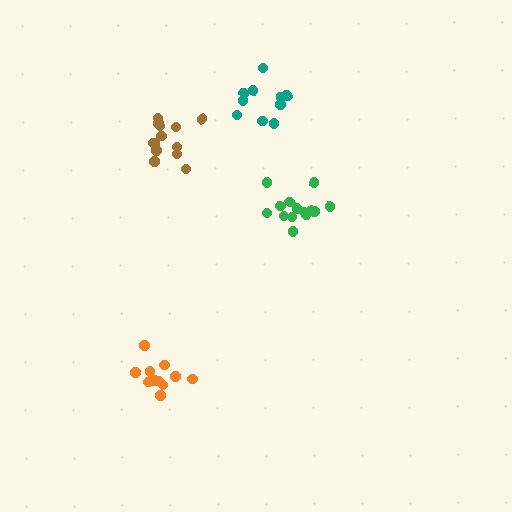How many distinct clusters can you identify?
There are 4 distinct clusters.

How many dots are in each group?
Group 1: 14 dots, Group 2: 13 dots, Group 3: 10 dots, Group 4: 11 dots (48 total).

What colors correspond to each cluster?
The clusters are colored: green, brown, teal, orange.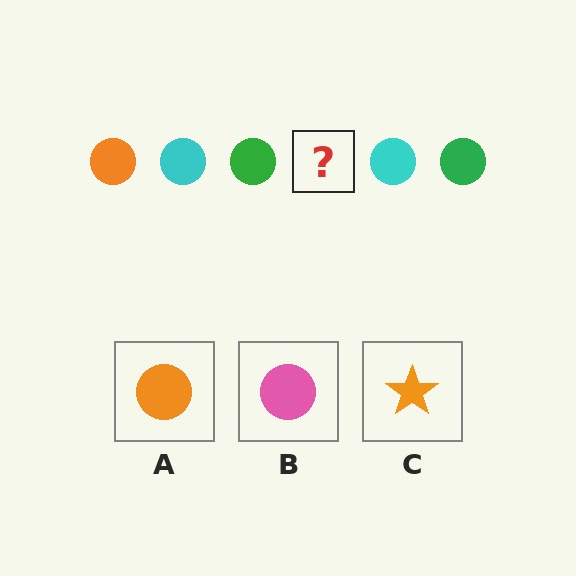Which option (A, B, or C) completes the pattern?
A.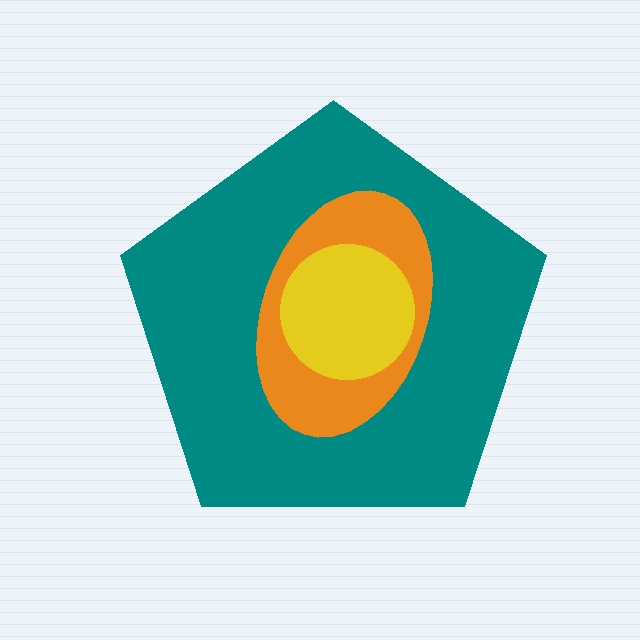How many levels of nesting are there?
3.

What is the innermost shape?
The yellow circle.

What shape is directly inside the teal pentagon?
The orange ellipse.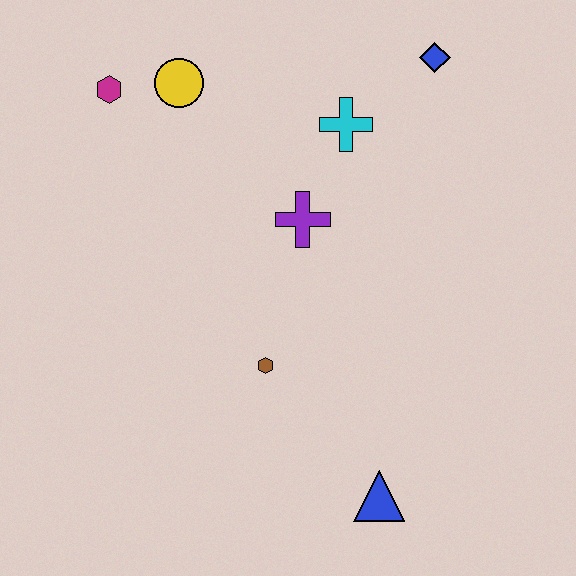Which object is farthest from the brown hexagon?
The blue diamond is farthest from the brown hexagon.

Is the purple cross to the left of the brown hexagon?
No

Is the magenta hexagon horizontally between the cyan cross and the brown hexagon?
No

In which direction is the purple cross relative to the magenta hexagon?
The purple cross is to the right of the magenta hexagon.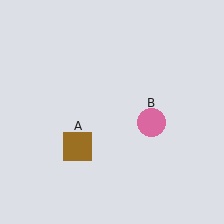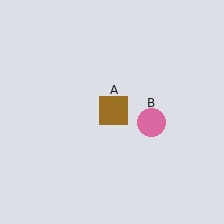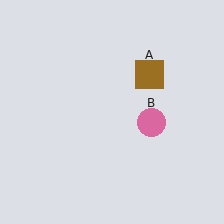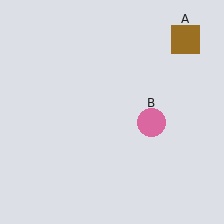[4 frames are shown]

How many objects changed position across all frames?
1 object changed position: brown square (object A).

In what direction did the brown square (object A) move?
The brown square (object A) moved up and to the right.